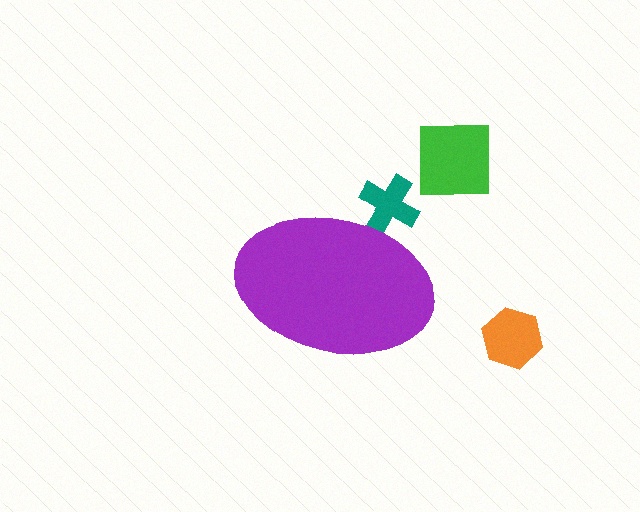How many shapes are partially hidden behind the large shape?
1 shape is partially hidden.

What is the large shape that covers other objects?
A purple ellipse.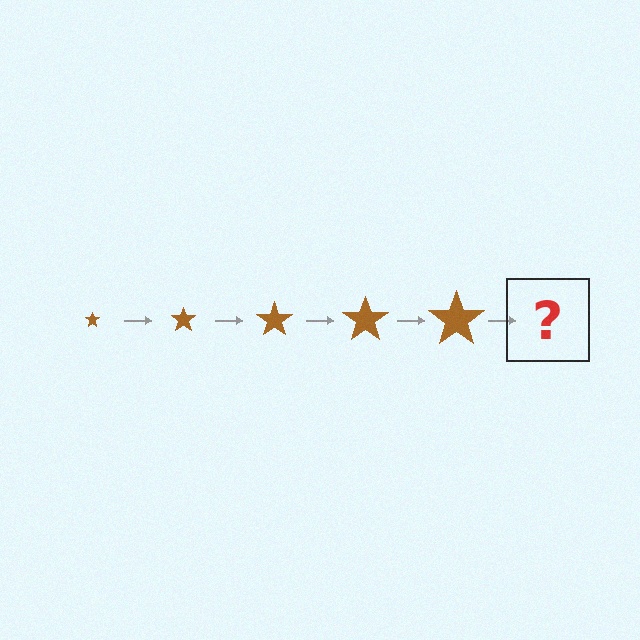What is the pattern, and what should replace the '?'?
The pattern is that the star gets progressively larger each step. The '?' should be a brown star, larger than the previous one.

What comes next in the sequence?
The next element should be a brown star, larger than the previous one.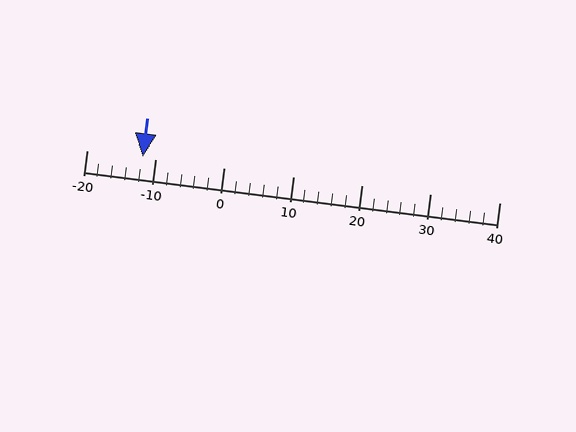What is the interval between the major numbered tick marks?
The major tick marks are spaced 10 units apart.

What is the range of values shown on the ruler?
The ruler shows values from -20 to 40.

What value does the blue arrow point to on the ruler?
The blue arrow points to approximately -12.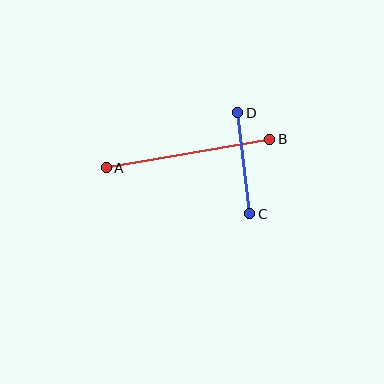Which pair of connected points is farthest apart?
Points A and B are farthest apart.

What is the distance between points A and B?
The distance is approximately 166 pixels.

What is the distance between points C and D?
The distance is approximately 102 pixels.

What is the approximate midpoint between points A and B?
The midpoint is at approximately (188, 154) pixels.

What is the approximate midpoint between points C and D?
The midpoint is at approximately (244, 163) pixels.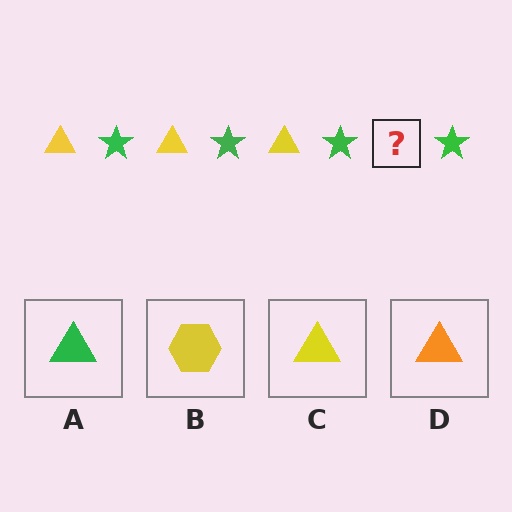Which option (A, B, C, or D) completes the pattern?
C.